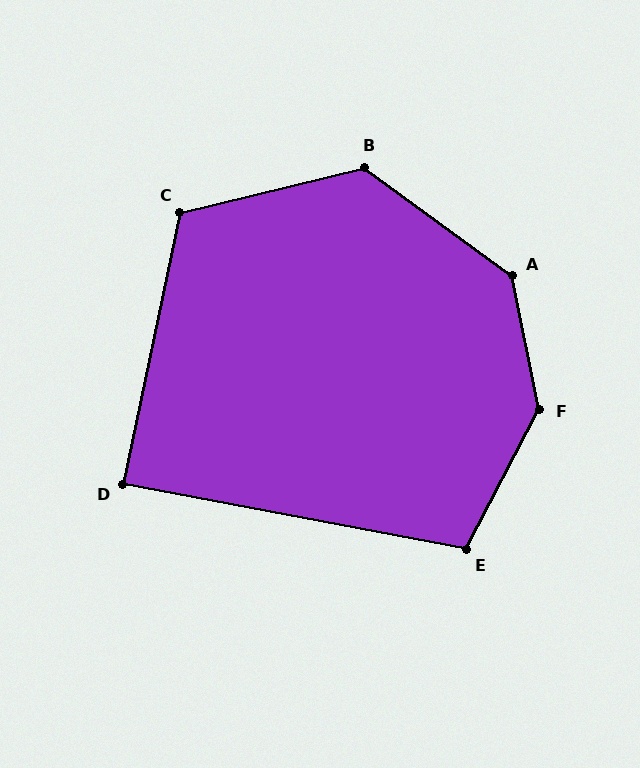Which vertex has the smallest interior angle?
D, at approximately 89 degrees.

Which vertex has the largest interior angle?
F, at approximately 141 degrees.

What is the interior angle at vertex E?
Approximately 107 degrees (obtuse).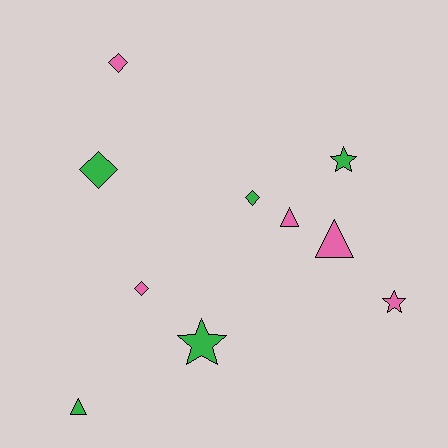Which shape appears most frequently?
Diamond, with 4 objects.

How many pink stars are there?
There is 1 pink star.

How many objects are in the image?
There are 10 objects.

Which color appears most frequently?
Green, with 5 objects.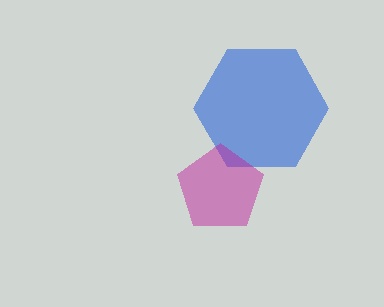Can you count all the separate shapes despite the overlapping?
Yes, there are 2 separate shapes.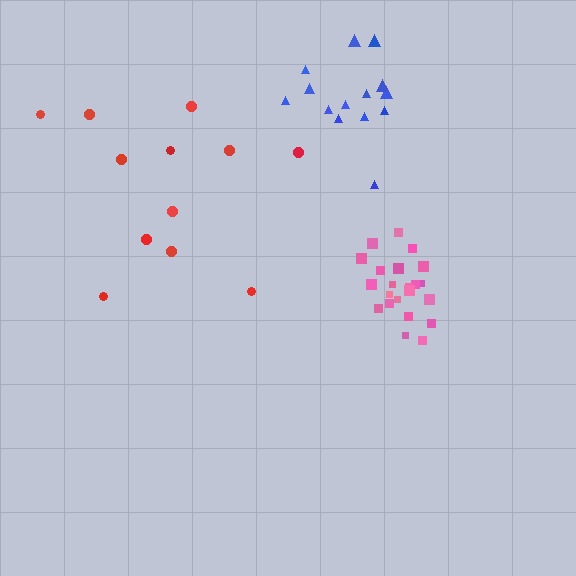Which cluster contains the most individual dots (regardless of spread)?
Pink (23).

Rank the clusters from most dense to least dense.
pink, blue, red.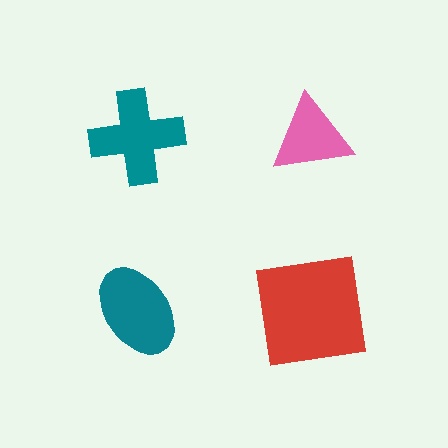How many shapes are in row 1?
2 shapes.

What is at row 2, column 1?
A teal ellipse.